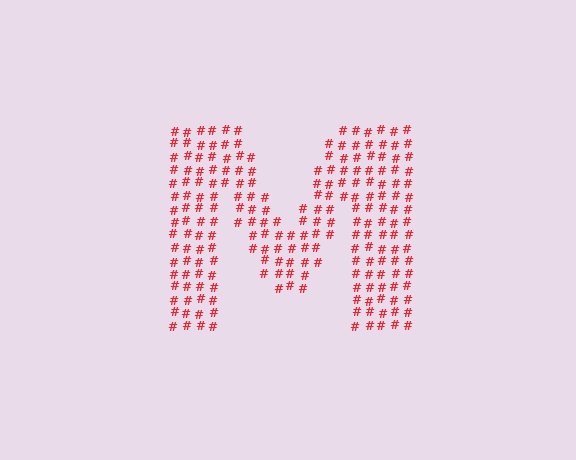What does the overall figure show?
The overall figure shows the letter M.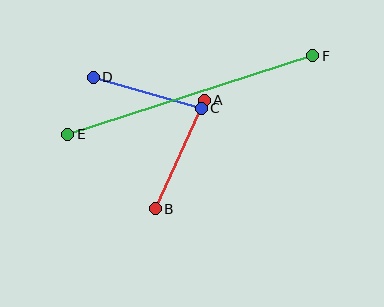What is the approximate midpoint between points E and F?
The midpoint is at approximately (190, 95) pixels.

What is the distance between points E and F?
The distance is approximately 257 pixels.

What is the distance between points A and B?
The distance is approximately 119 pixels.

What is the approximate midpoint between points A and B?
The midpoint is at approximately (180, 155) pixels.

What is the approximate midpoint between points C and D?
The midpoint is at approximately (147, 93) pixels.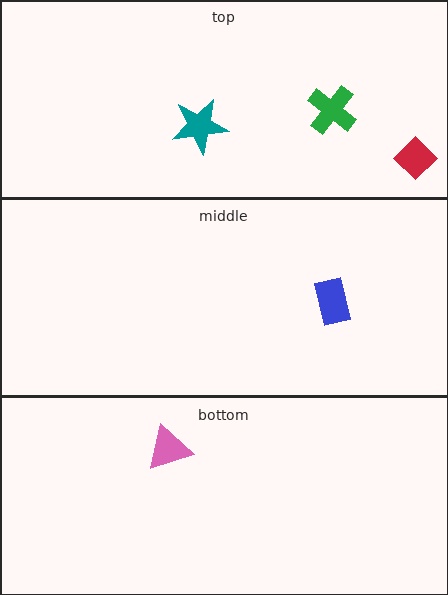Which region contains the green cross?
The top region.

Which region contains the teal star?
The top region.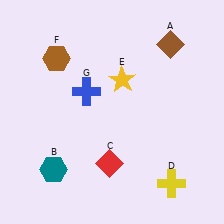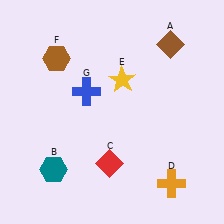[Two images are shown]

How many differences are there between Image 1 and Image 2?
There is 1 difference between the two images.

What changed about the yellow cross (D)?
In Image 1, D is yellow. In Image 2, it changed to orange.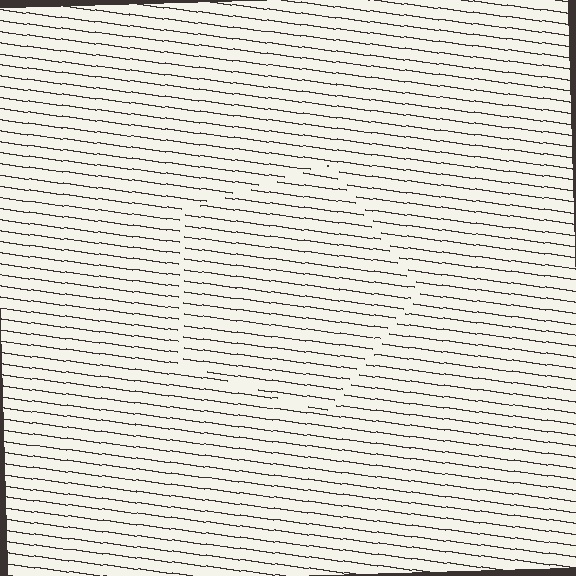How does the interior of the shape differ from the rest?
The interior of the shape contains the same grating, shifted by half a period — the contour is defined by the phase discontinuity where line-ends from the inner and outer gratings abut.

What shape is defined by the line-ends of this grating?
An illusory pentagon. The interior of the shape contains the same grating, shifted by half a period — the contour is defined by the phase discontinuity where line-ends from the inner and outer gratings abut.